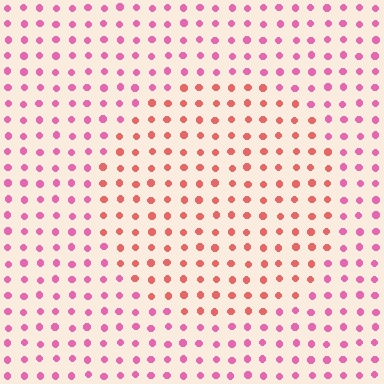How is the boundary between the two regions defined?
The boundary is defined purely by a slight shift in hue (about 35 degrees). Spacing, size, and orientation are identical on both sides.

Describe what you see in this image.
The image is filled with small pink elements in a uniform arrangement. A circle-shaped region is visible where the elements are tinted to a slightly different hue, forming a subtle color boundary.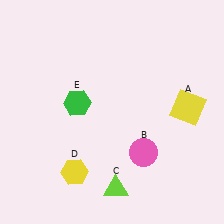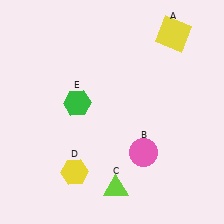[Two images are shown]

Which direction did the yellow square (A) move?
The yellow square (A) moved up.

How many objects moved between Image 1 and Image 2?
1 object moved between the two images.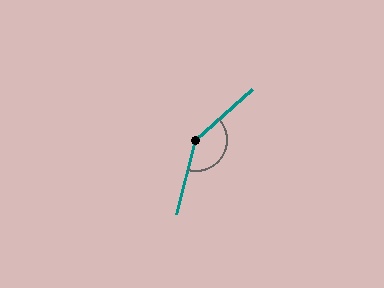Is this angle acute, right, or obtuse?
It is obtuse.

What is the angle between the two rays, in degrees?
Approximately 147 degrees.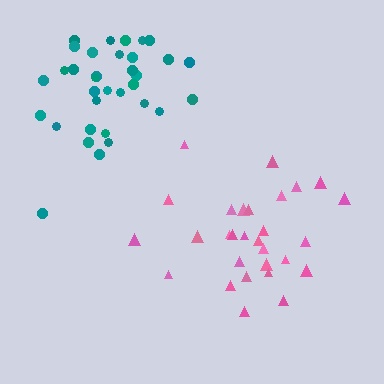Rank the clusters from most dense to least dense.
teal, pink.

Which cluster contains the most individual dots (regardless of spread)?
Teal (35).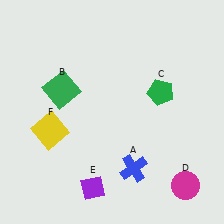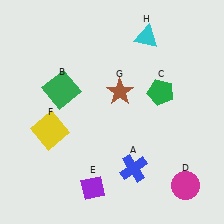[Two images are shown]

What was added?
A brown star (G), a cyan triangle (H) were added in Image 2.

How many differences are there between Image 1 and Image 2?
There are 2 differences between the two images.